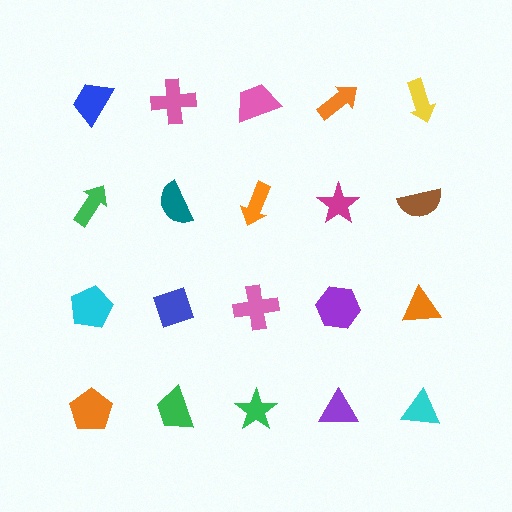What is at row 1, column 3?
A pink trapezoid.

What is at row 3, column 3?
A pink cross.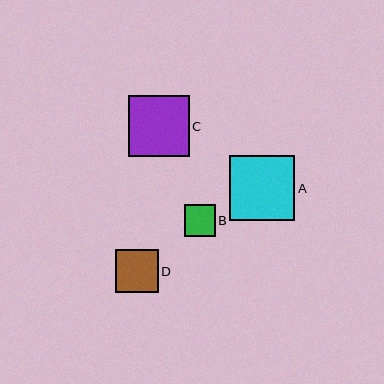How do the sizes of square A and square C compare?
Square A and square C are approximately the same size.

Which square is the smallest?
Square B is the smallest with a size of approximately 31 pixels.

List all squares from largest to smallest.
From largest to smallest: A, C, D, B.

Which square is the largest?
Square A is the largest with a size of approximately 65 pixels.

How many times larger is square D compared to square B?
Square D is approximately 1.4 times the size of square B.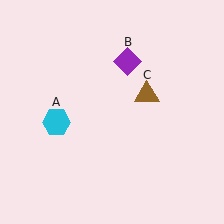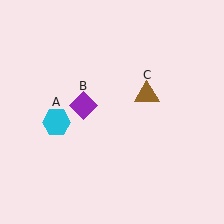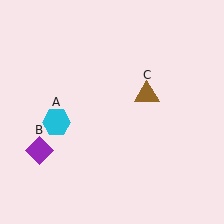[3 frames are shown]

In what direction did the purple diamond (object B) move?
The purple diamond (object B) moved down and to the left.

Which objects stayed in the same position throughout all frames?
Cyan hexagon (object A) and brown triangle (object C) remained stationary.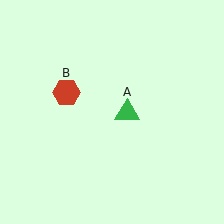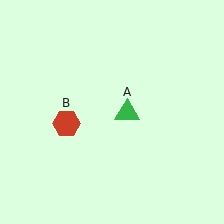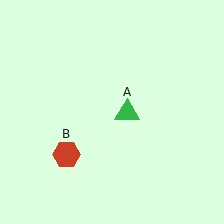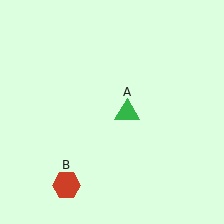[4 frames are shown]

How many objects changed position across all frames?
1 object changed position: red hexagon (object B).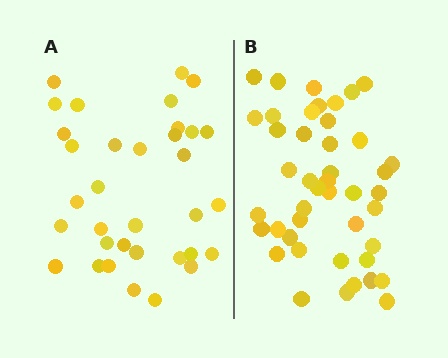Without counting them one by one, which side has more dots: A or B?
Region B (the right region) has more dots.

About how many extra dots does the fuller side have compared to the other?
Region B has roughly 10 or so more dots than region A.